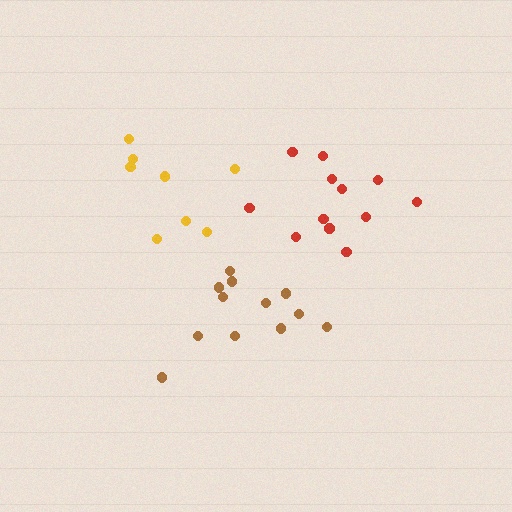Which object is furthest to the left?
The yellow cluster is leftmost.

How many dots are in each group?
Group 1: 13 dots, Group 2: 8 dots, Group 3: 12 dots (33 total).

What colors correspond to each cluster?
The clusters are colored: red, yellow, brown.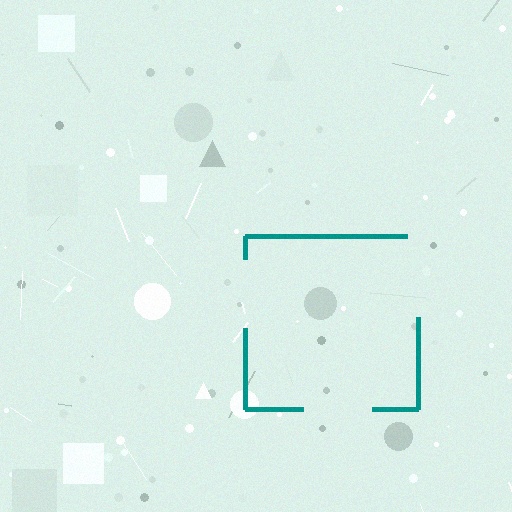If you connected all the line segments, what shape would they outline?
They would outline a square.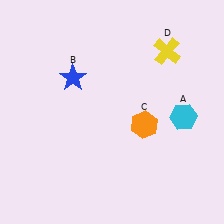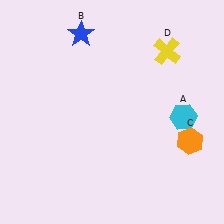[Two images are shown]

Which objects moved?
The objects that moved are: the blue star (B), the orange hexagon (C).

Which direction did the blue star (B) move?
The blue star (B) moved up.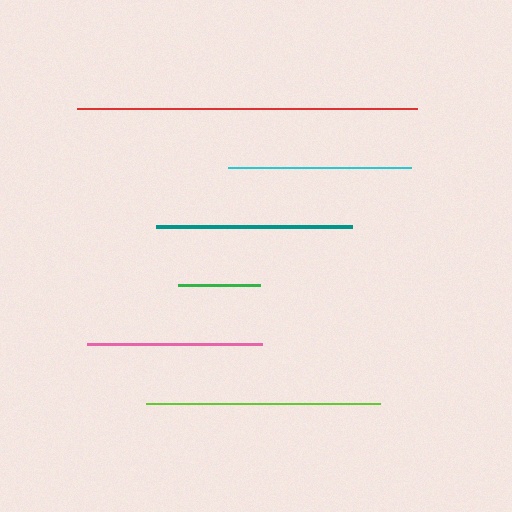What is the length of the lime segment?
The lime segment is approximately 234 pixels long.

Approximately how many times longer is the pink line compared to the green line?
The pink line is approximately 2.1 times the length of the green line.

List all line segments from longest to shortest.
From longest to shortest: red, lime, teal, cyan, pink, green.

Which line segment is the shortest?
The green line is the shortest at approximately 82 pixels.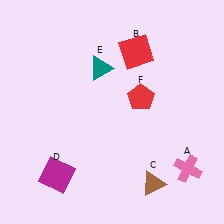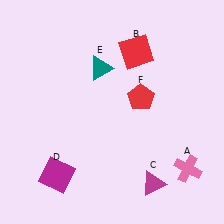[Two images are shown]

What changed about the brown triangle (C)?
In Image 1, C is brown. In Image 2, it changed to magenta.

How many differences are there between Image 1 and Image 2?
There is 1 difference between the two images.